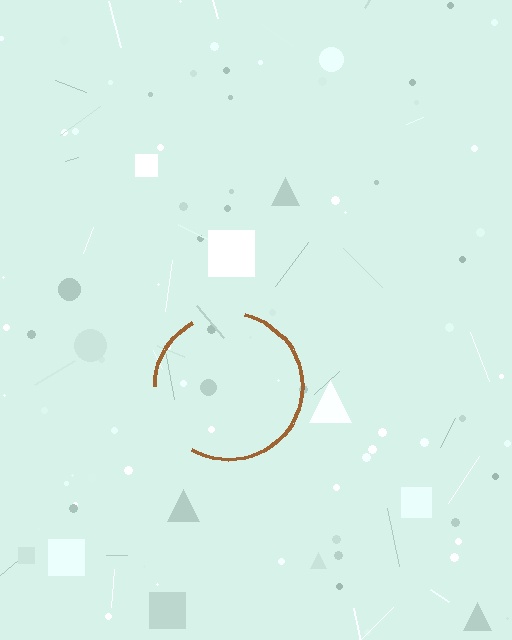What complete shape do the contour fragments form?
The contour fragments form a circle.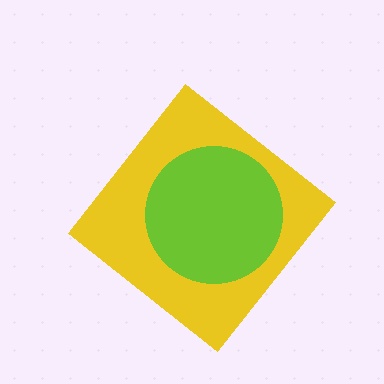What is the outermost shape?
The yellow diamond.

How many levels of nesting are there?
2.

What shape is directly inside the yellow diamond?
The lime circle.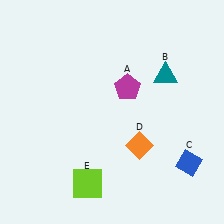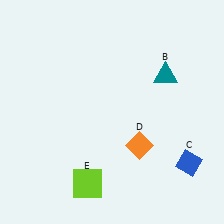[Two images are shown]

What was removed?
The magenta pentagon (A) was removed in Image 2.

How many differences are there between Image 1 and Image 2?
There is 1 difference between the two images.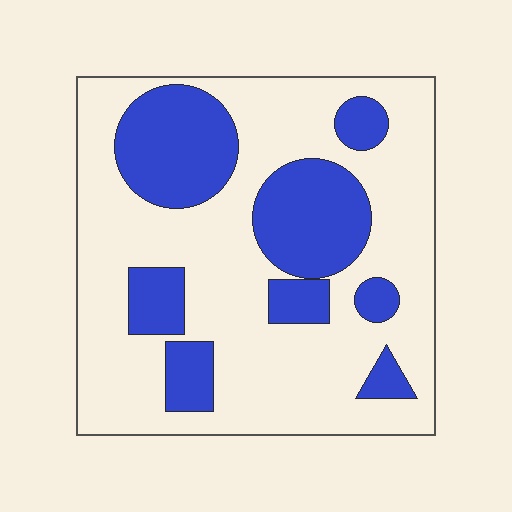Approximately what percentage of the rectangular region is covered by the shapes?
Approximately 30%.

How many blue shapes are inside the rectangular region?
8.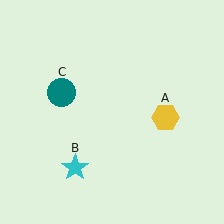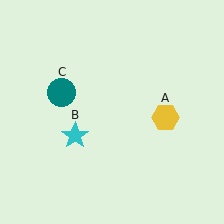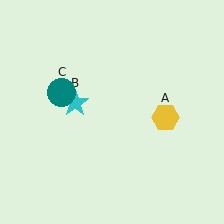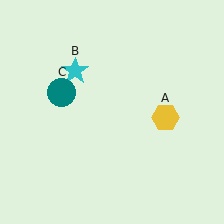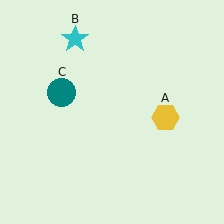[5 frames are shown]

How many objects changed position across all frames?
1 object changed position: cyan star (object B).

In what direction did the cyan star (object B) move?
The cyan star (object B) moved up.